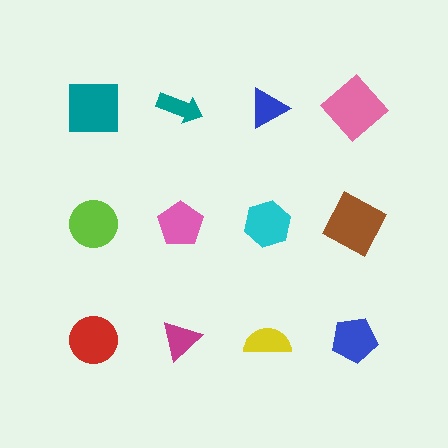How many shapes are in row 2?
4 shapes.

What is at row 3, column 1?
A red circle.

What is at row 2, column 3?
A cyan hexagon.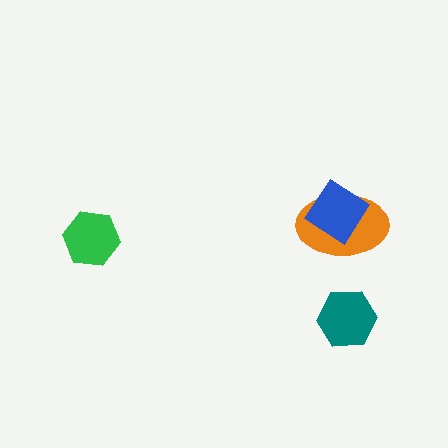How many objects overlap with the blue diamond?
1 object overlaps with the blue diamond.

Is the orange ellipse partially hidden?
Yes, it is partially covered by another shape.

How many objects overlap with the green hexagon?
0 objects overlap with the green hexagon.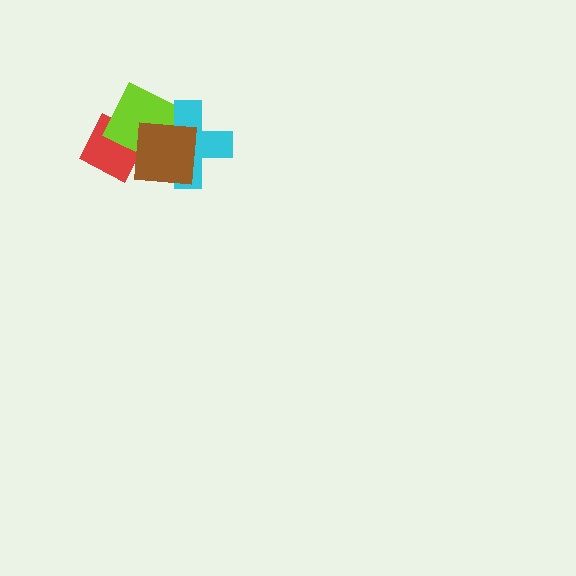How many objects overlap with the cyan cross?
2 objects overlap with the cyan cross.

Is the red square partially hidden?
Yes, it is partially covered by another shape.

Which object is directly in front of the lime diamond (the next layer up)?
The cyan cross is directly in front of the lime diamond.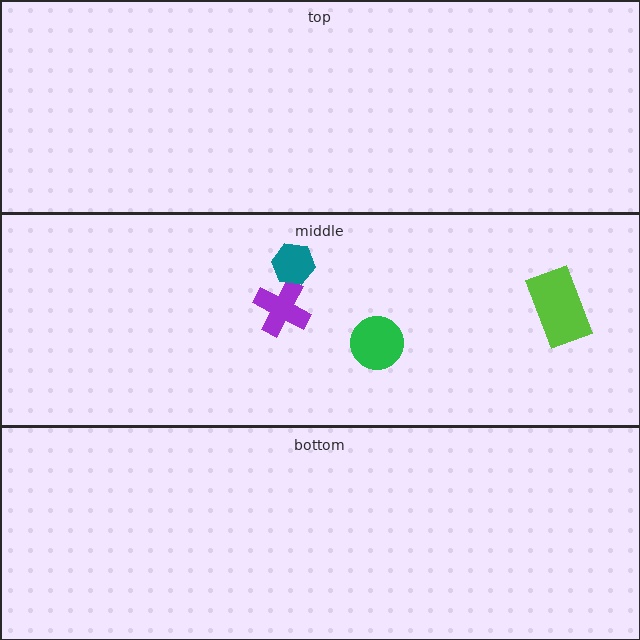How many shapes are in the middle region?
4.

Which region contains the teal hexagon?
The middle region.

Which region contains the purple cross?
The middle region.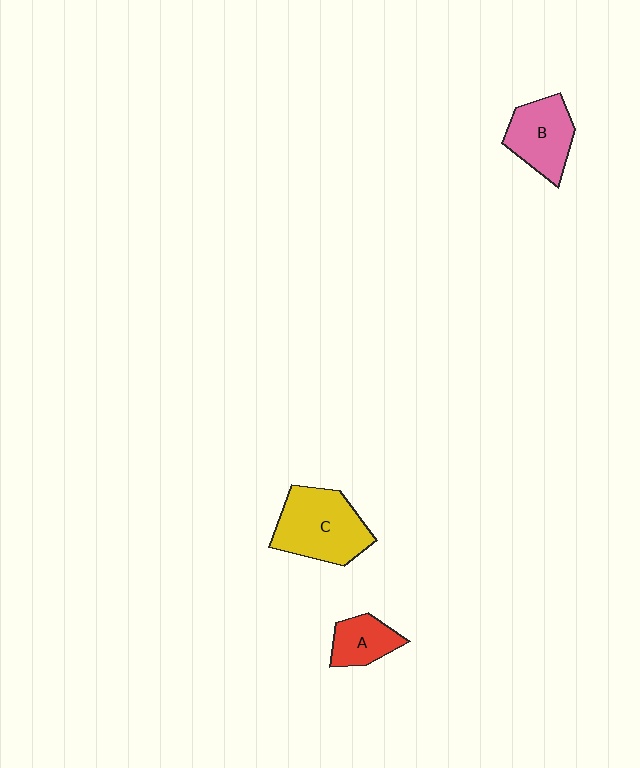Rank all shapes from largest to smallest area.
From largest to smallest: C (yellow), B (pink), A (red).